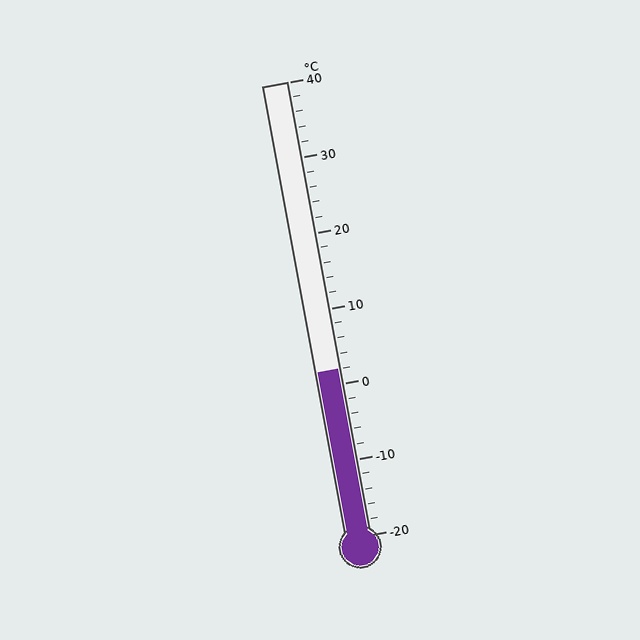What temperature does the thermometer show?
The thermometer shows approximately 2°C.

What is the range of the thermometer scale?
The thermometer scale ranges from -20°C to 40°C.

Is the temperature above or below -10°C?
The temperature is above -10°C.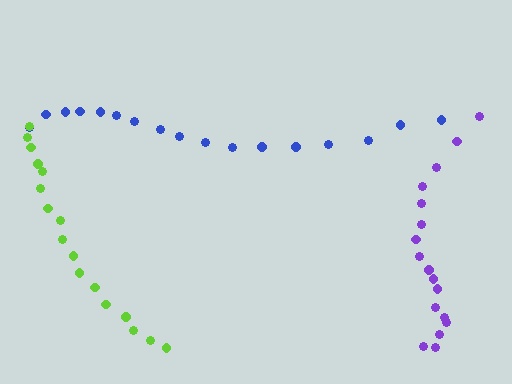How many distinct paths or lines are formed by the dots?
There are 3 distinct paths.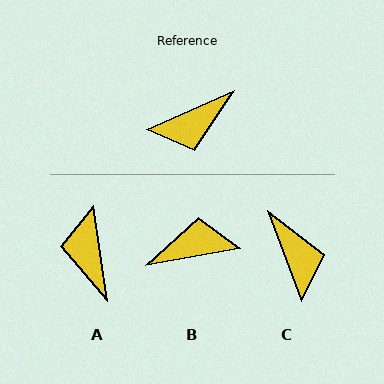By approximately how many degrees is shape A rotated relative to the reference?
Approximately 106 degrees clockwise.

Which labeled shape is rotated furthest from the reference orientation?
B, about 166 degrees away.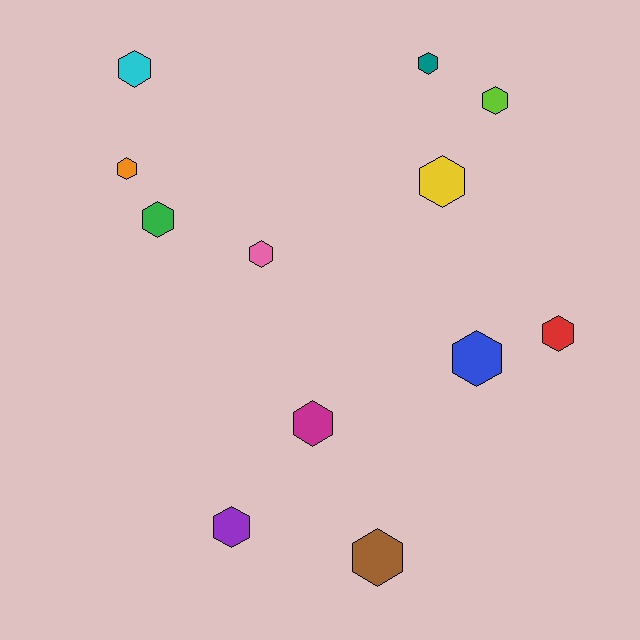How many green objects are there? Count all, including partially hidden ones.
There is 1 green object.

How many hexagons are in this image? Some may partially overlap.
There are 12 hexagons.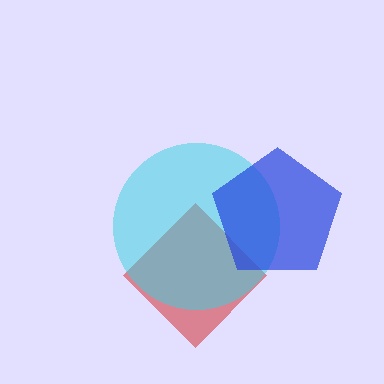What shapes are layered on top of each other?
The layered shapes are: a red diamond, a cyan circle, a blue pentagon.